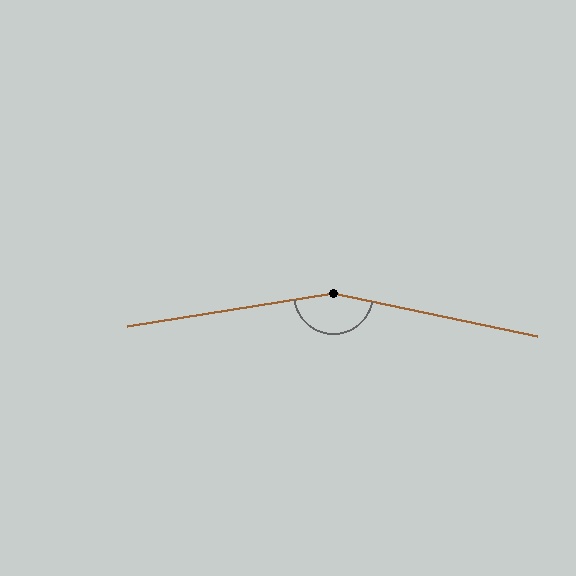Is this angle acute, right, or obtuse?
It is obtuse.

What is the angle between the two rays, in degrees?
Approximately 159 degrees.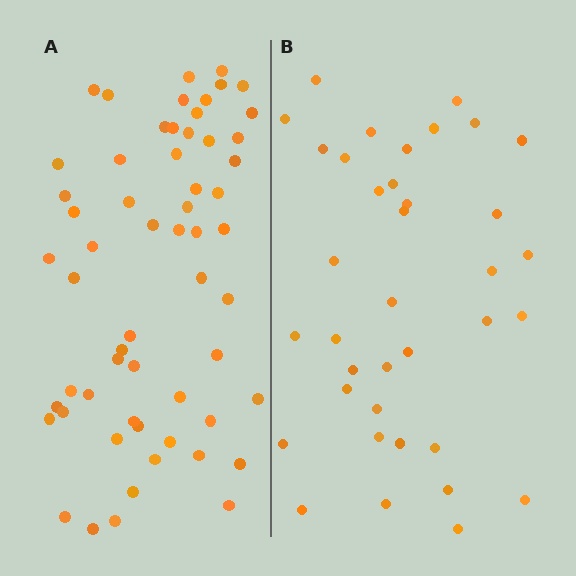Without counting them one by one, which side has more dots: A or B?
Region A (the left region) has more dots.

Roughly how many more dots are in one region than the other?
Region A has approximately 20 more dots than region B.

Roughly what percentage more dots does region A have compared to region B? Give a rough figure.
About 60% more.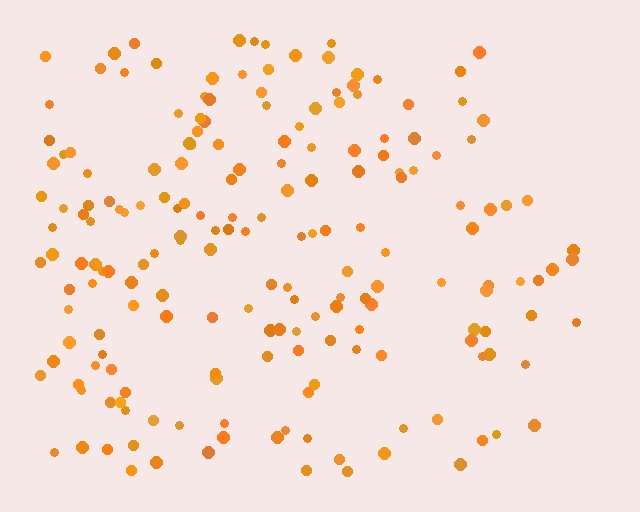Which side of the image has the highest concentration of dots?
The left.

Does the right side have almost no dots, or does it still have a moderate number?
Still a moderate number, just noticeably fewer than the left.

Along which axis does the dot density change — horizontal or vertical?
Horizontal.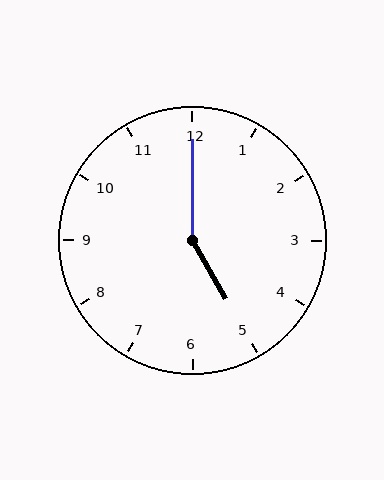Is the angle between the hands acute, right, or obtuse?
It is obtuse.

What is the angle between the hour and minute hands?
Approximately 150 degrees.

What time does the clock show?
5:00.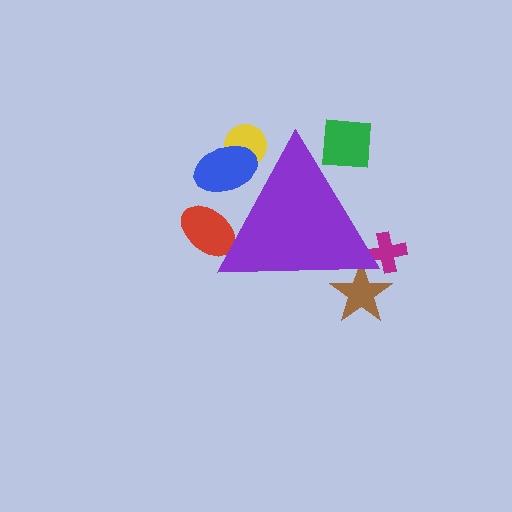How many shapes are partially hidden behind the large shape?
6 shapes are partially hidden.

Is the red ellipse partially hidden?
Yes, the red ellipse is partially hidden behind the purple triangle.